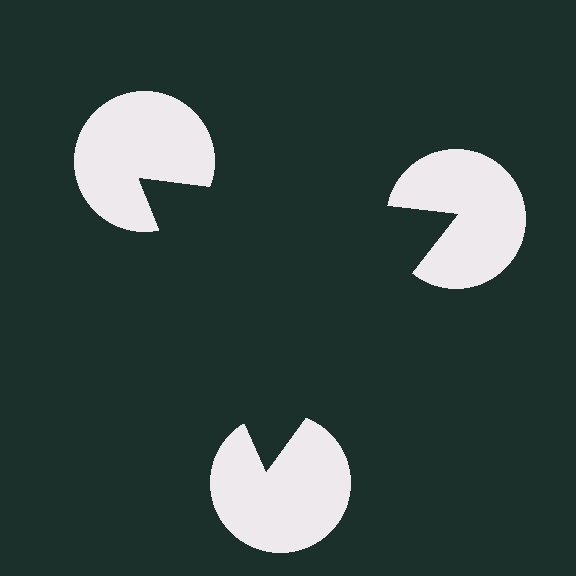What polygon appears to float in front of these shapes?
An illusory triangle — its edges are inferred from the aligned wedge cuts in the pac-man discs, not physically drawn.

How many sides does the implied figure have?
3 sides.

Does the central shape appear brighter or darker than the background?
It typically appears slightly darker than the background, even though no actual brightness change is drawn.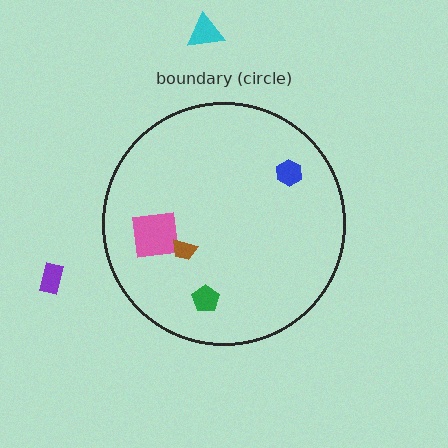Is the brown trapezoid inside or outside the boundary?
Inside.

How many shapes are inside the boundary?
4 inside, 2 outside.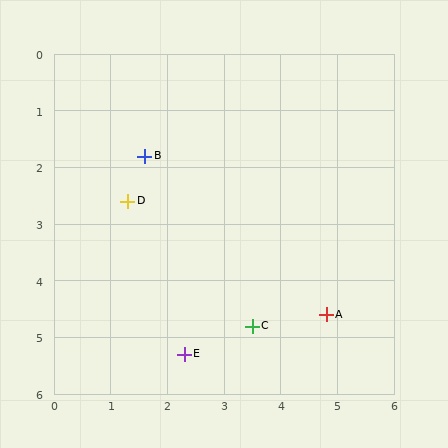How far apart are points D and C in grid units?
Points D and C are about 3.1 grid units apart.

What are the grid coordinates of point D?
Point D is at approximately (1.3, 2.6).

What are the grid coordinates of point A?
Point A is at approximately (4.8, 4.6).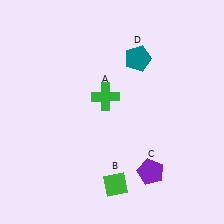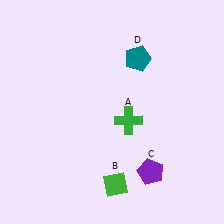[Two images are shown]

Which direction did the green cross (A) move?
The green cross (A) moved down.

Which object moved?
The green cross (A) moved down.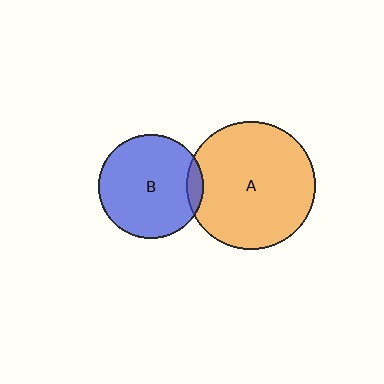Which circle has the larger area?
Circle A (orange).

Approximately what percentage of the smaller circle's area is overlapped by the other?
Approximately 10%.